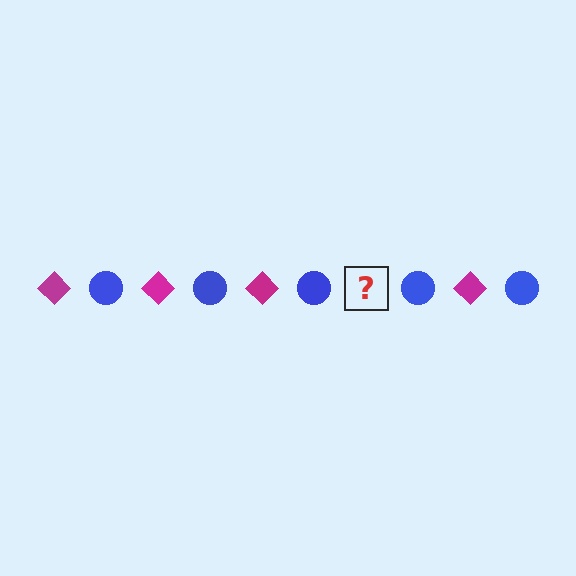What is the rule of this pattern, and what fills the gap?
The rule is that the pattern alternates between magenta diamond and blue circle. The gap should be filled with a magenta diamond.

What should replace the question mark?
The question mark should be replaced with a magenta diamond.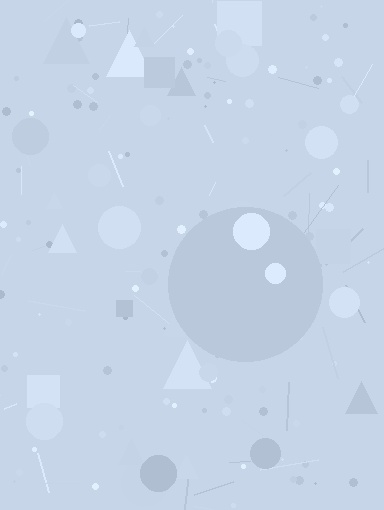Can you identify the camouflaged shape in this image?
The camouflaged shape is a circle.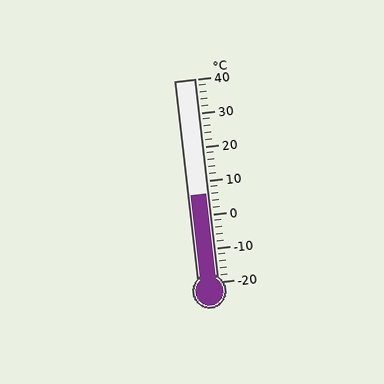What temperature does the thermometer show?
The thermometer shows approximately 6°C.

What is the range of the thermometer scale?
The thermometer scale ranges from -20°C to 40°C.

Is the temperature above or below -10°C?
The temperature is above -10°C.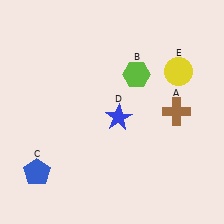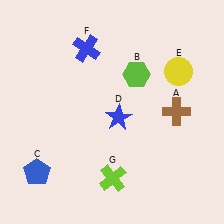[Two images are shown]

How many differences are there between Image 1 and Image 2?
There are 2 differences between the two images.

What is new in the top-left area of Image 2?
A blue cross (F) was added in the top-left area of Image 2.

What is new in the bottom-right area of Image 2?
A lime cross (G) was added in the bottom-right area of Image 2.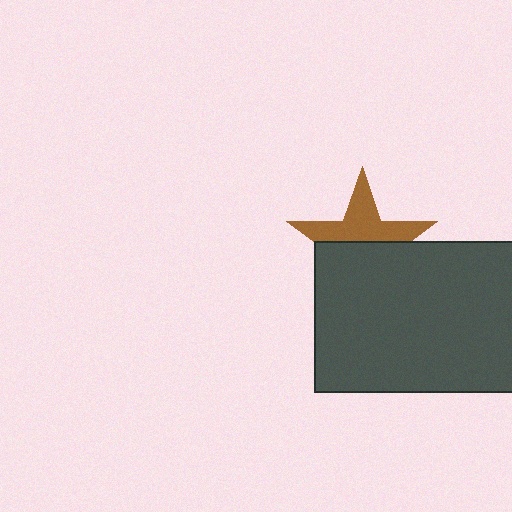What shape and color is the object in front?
The object in front is a dark gray rectangle.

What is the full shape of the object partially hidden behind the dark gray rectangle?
The partially hidden object is a brown star.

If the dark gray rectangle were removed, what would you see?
You would see the complete brown star.